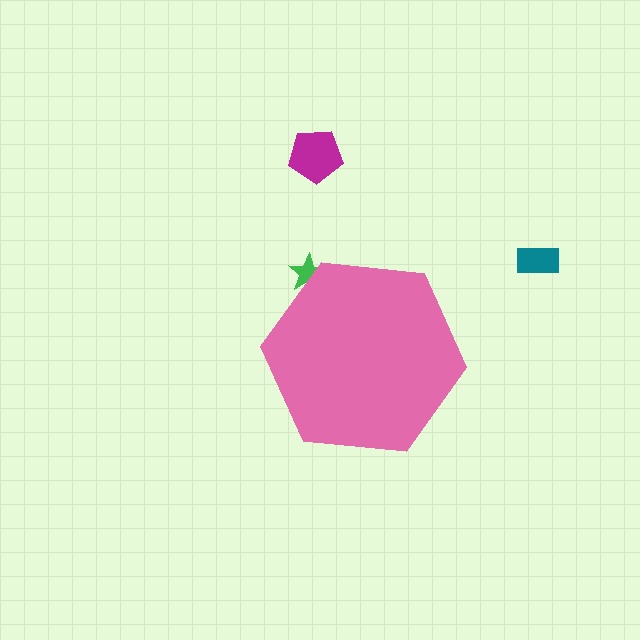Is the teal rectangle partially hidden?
No, the teal rectangle is fully visible.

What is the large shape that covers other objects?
A pink hexagon.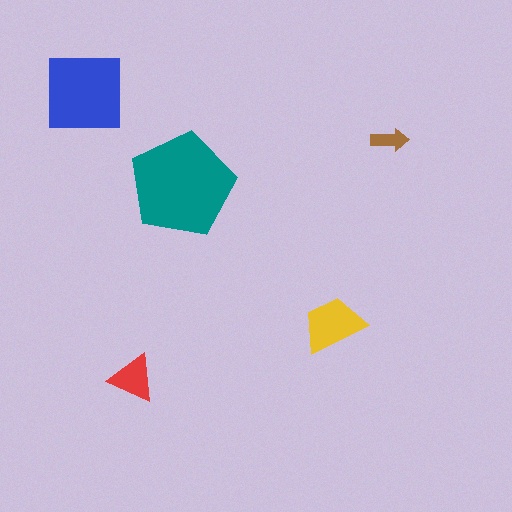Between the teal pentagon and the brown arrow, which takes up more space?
The teal pentagon.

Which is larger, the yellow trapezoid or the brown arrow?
The yellow trapezoid.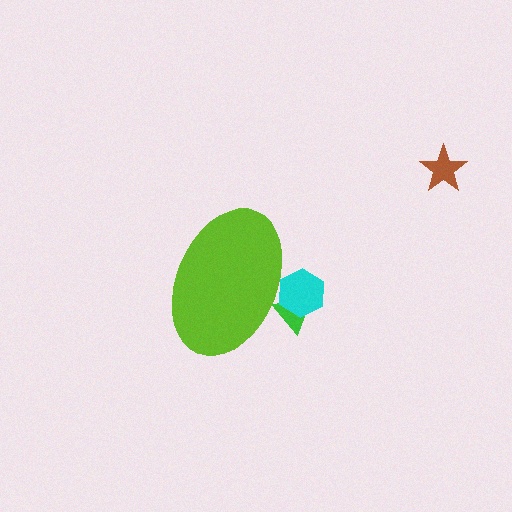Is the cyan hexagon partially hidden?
Yes, the cyan hexagon is partially hidden behind the lime ellipse.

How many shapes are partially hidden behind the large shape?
2 shapes are partially hidden.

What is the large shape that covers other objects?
A lime ellipse.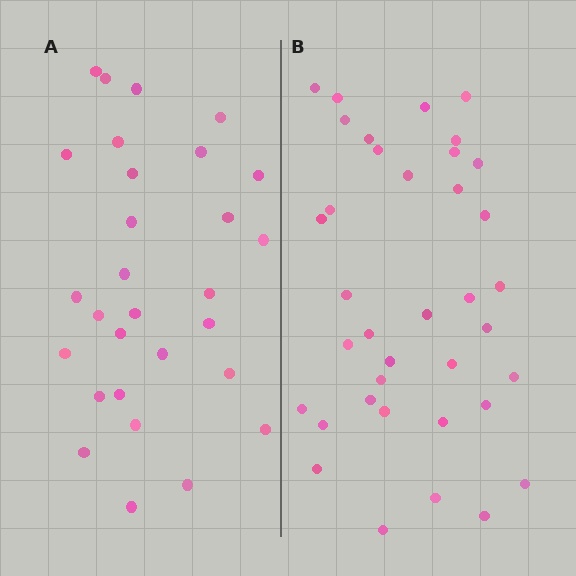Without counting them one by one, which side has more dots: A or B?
Region B (the right region) has more dots.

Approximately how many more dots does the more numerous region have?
Region B has roughly 8 or so more dots than region A.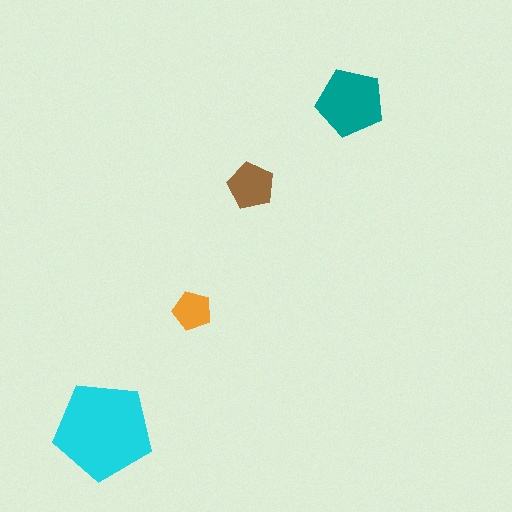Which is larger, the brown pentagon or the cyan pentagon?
The cyan one.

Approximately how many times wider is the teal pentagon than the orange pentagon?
About 1.5 times wider.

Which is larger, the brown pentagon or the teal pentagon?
The teal one.